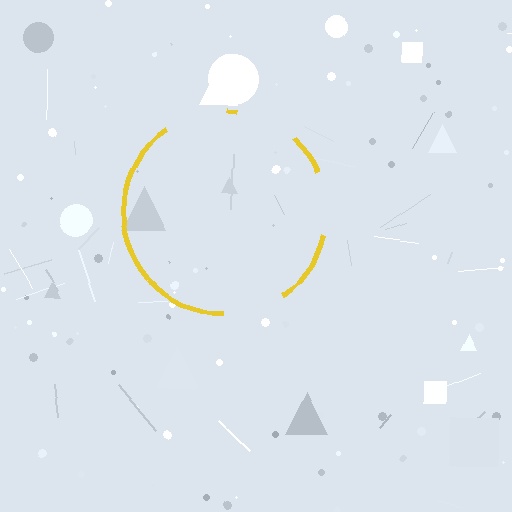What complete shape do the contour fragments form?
The contour fragments form a circle.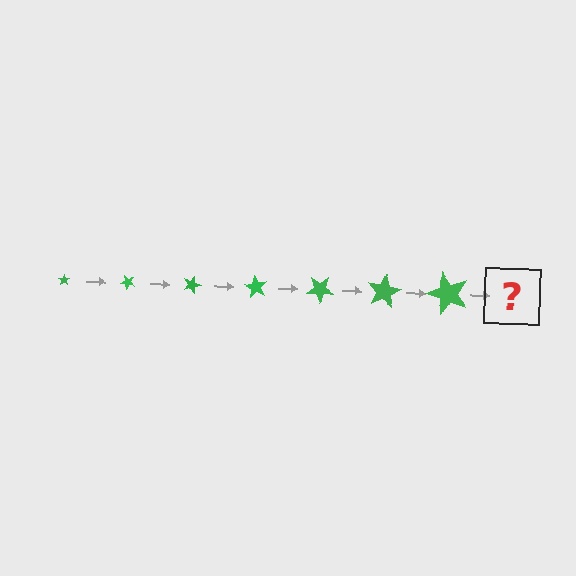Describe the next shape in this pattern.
It should be a star, larger than the previous one and rotated 315 degrees from the start.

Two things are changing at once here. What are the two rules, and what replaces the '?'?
The two rules are that the star grows larger each step and it rotates 45 degrees each step. The '?' should be a star, larger than the previous one and rotated 315 degrees from the start.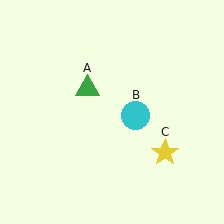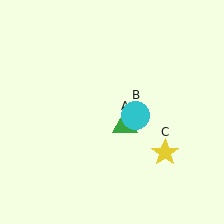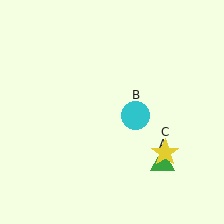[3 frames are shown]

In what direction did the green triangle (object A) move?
The green triangle (object A) moved down and to the right.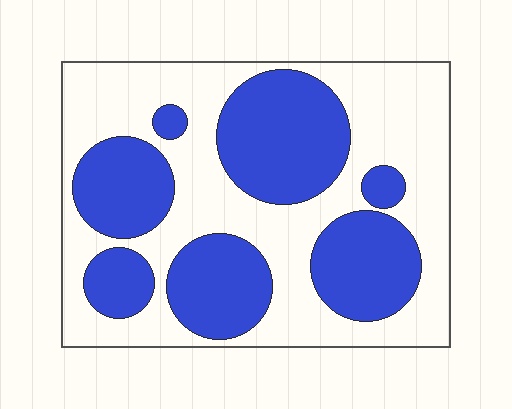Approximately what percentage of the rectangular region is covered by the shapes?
Approximately 45%.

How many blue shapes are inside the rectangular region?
7.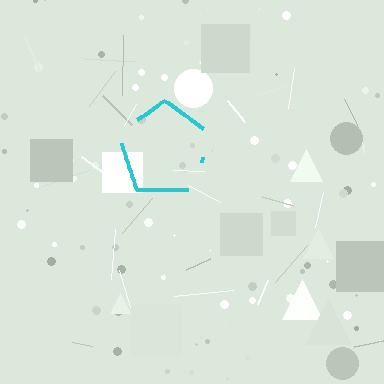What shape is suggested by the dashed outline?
The dashed outline suggests a pentagon.